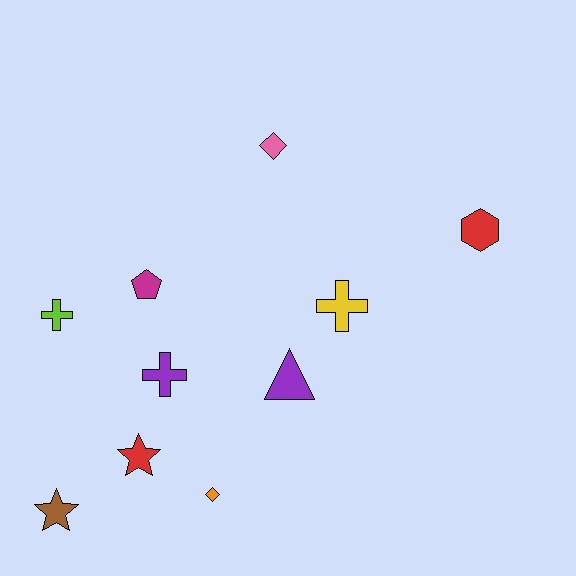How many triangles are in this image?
There is 1 triangle.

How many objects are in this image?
There are 10 objects.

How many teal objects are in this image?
There are no teal objects.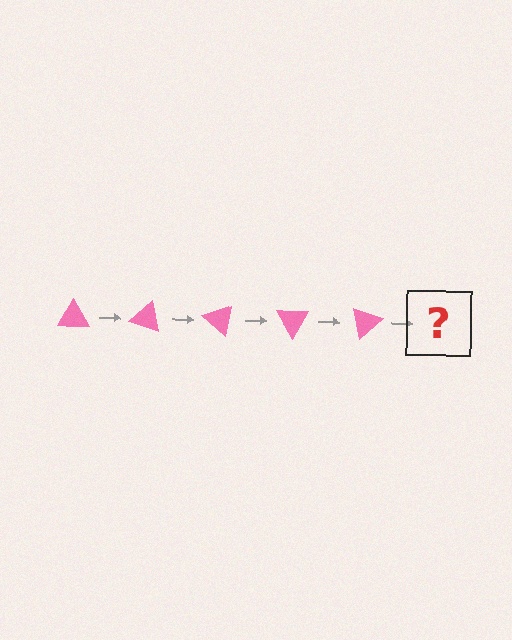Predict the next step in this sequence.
The next step is a pink triangle rotated 100 degrees.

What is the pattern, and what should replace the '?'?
The pattern is that the triangle rotates 20 degrees each step. The '?' should be a pink triangle rotated 100 degrees.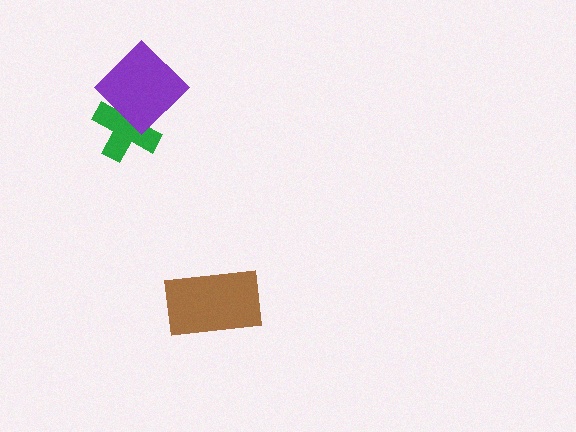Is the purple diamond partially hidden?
No, no other shape covers it.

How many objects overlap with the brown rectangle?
0 objects overlap with the brown rectangle.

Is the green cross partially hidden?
Yes, it is partially covered by another shape.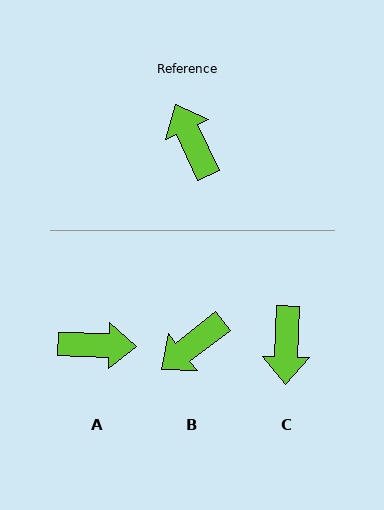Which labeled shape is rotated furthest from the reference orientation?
C, about 153 degrees away.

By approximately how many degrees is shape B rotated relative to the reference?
Approximately 103 degrees counter-clockwise.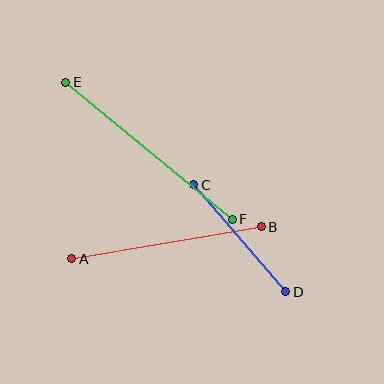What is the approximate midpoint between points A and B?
The midpoint is at approximately (166, 243) pixels.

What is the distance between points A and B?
The distance is approximately 193 pixels.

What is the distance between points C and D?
The distance is approximately 141 pixels.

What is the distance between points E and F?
The distance is approximately 215 pixels.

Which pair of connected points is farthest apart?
Points E and F are farthest apart.